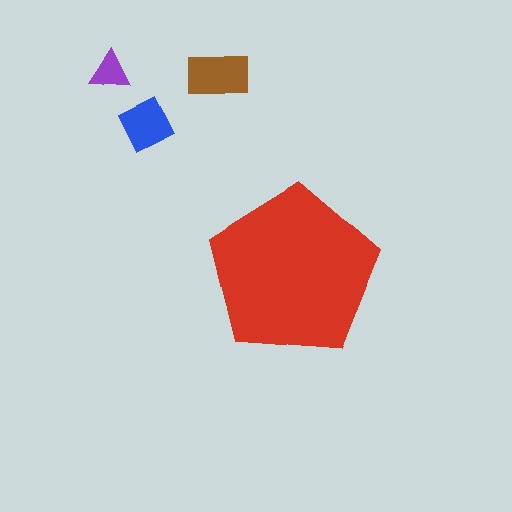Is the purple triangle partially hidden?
No, the purple triangle is fully visible.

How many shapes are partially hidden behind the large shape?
0 shapes are partially hidden.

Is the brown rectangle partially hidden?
No, the brown rectangle is fully visible.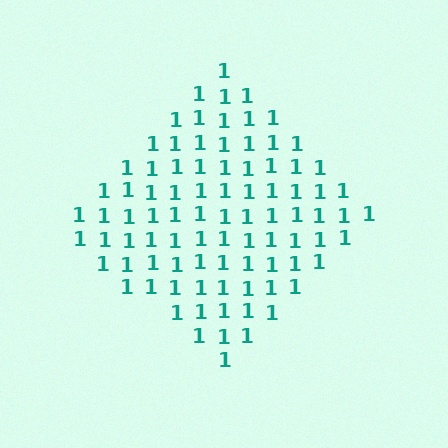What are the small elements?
The small elements are digit 1's.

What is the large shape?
The large shape is a diamond.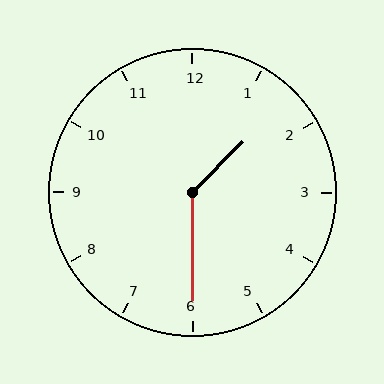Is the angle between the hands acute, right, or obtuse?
It is obtuse.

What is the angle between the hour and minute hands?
Approximately 135 degrees.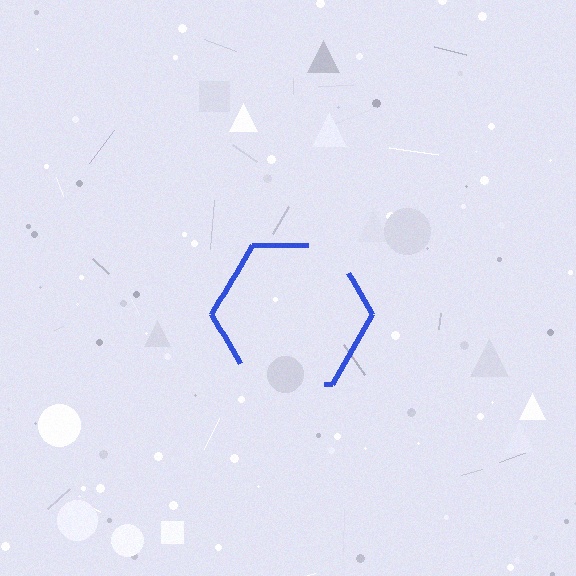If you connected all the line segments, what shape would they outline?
They would outline a hexagon.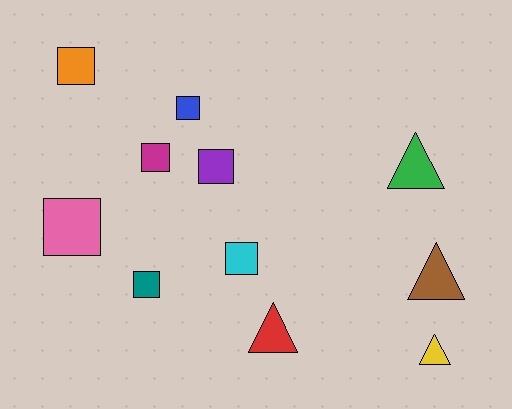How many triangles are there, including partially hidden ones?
There are 4 triangles.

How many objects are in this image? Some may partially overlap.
There are 11 objects.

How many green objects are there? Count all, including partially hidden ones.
There is 1 green object.